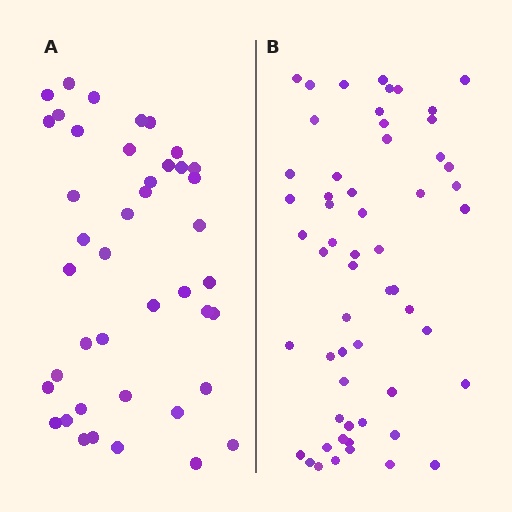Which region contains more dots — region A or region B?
Region B (the right region) has more dots.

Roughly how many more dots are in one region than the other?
Region B has approximately 15 more dots than region A.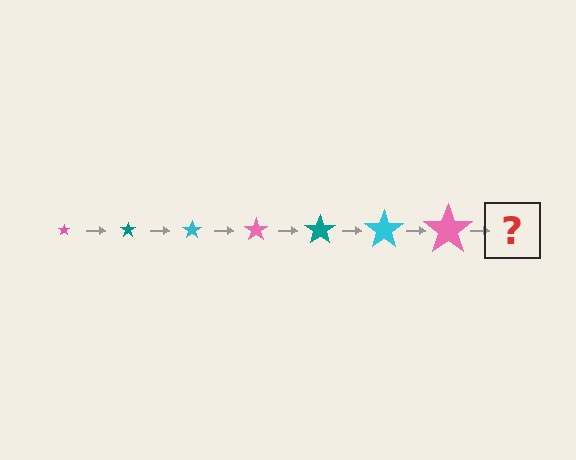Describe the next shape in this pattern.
It should be a teal star, larger than the previous one.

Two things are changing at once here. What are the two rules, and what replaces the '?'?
The two rules are that the star grows larger each step and the color cycles through pink, teal, and cyan. The '?' should be a teal star, larger than the previous one.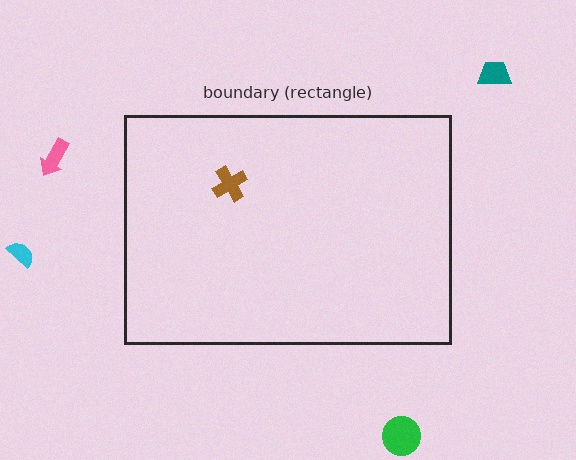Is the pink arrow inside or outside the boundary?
Outside.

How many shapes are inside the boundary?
1 inside, 4 outside.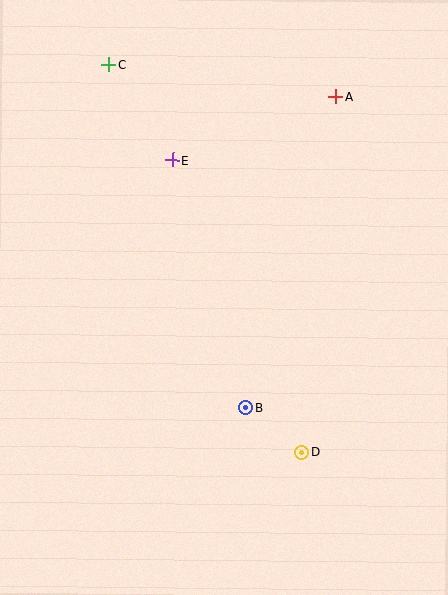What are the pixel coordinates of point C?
Point C is at (109, 65).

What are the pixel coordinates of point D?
Point D is at (302, 452).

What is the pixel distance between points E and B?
The distance between E and B is 258 pixels.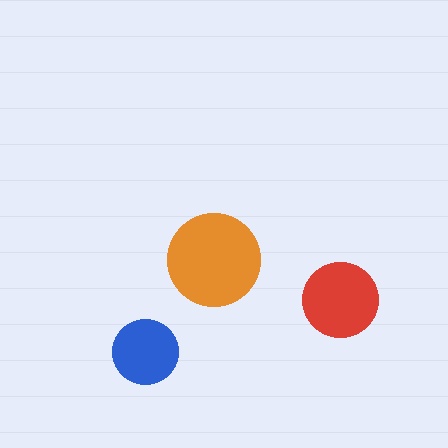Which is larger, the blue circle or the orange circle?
The orange one.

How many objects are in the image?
There are 3 objects in the image.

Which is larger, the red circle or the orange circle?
The orange one.